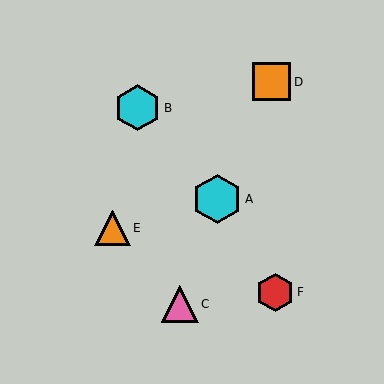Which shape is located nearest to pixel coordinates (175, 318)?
The pink triangle (labeled C) at (180, 304) is nearest to that location.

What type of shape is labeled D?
Shape D is an orange square.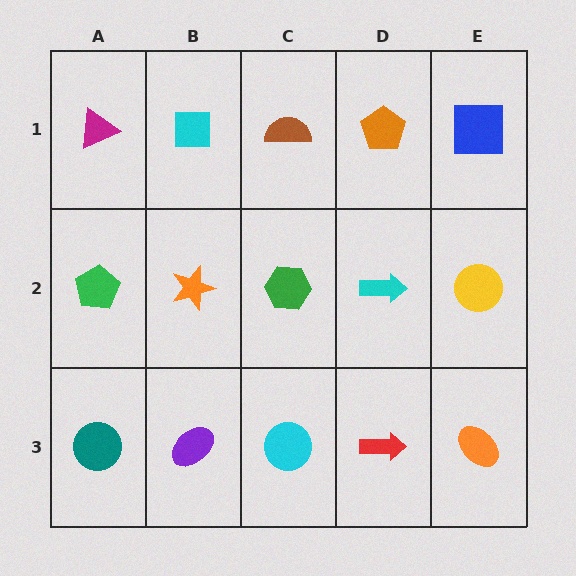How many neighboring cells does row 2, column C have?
4.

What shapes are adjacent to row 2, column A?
A magenta triangle (row 1, column A), a teal circle (row 3, column A), an orange star (row 2, column B).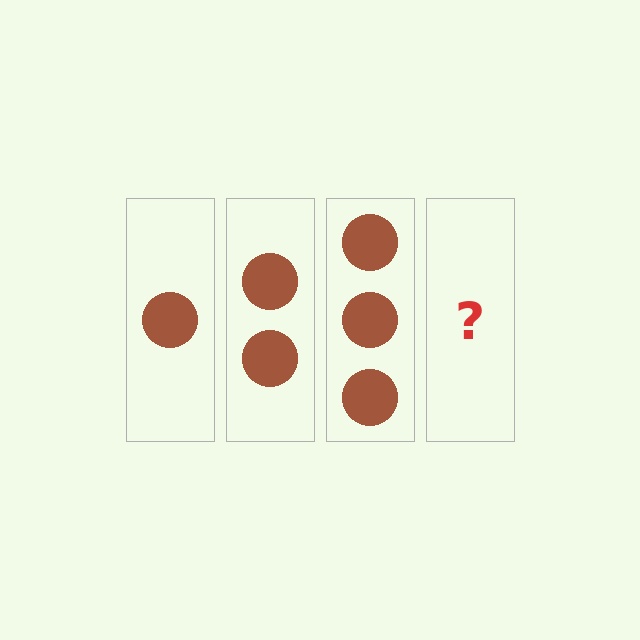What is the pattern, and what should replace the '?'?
The pattern is that each step adds one more circle. The '?' should be 4 circles.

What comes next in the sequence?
The next element should be 4 circles.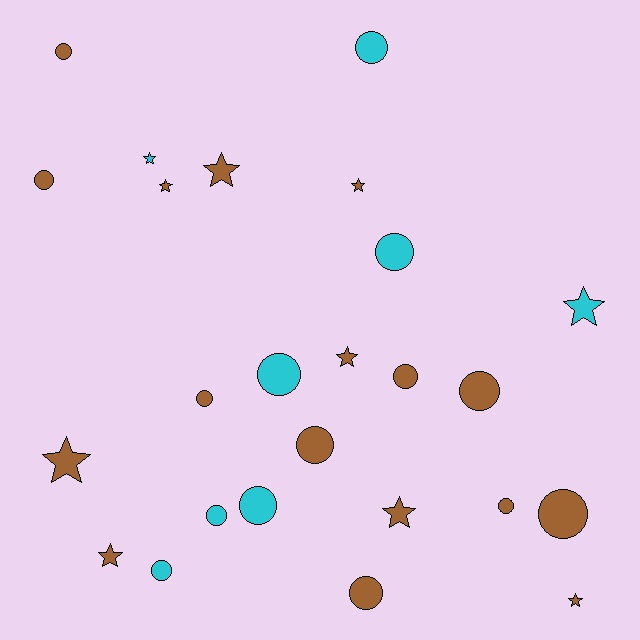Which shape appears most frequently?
Circle, with 15 objects.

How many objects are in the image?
There are 25 objects.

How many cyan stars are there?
There are 2 cyan stars.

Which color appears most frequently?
Brown, with 17 objects.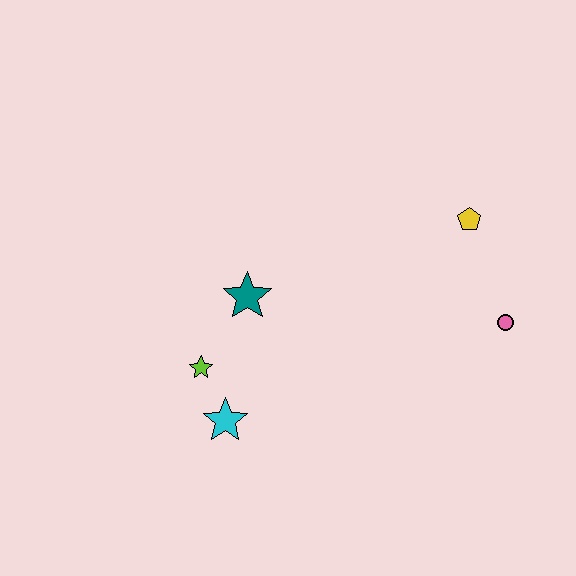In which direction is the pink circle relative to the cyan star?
The pink circle is to the right of the cyan star.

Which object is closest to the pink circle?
The yellow pentagon is closest to the pink circle.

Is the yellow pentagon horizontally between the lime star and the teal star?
No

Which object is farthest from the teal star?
The pink circle is farthest from the teal star.